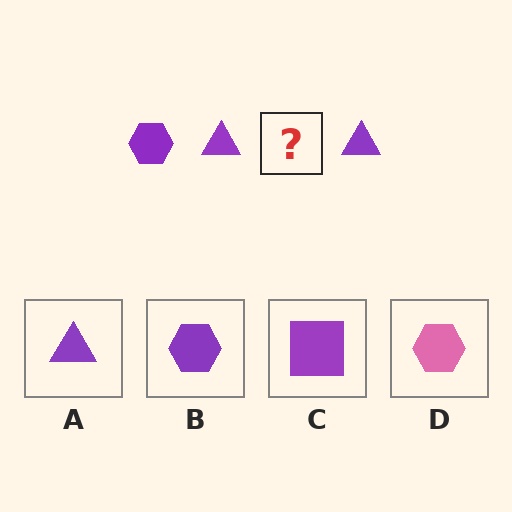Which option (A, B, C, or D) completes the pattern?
B.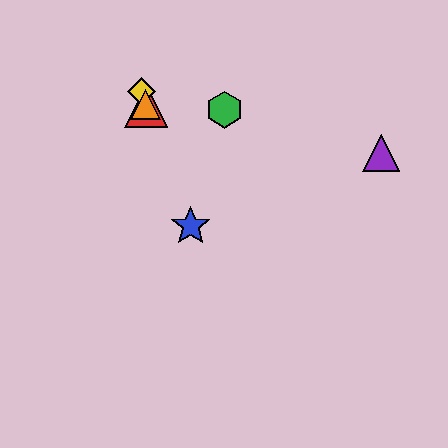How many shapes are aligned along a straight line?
4 shapes (the red triangle, the blue star, the yellow diamond, the orange triangle) are aligned along a straight line.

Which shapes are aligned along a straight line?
The red triangle, the blue star, the yellow diamond, the orange triangle are aligned along a straight line.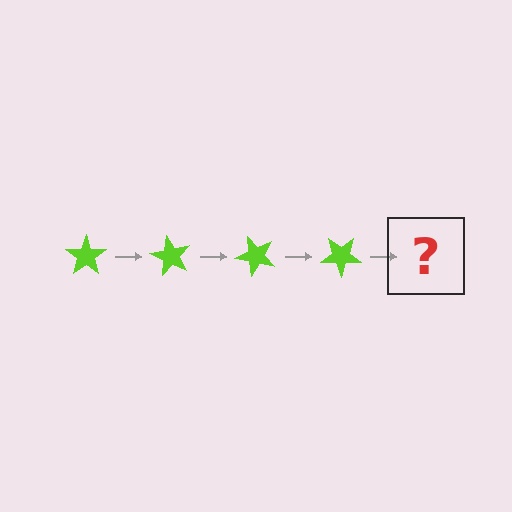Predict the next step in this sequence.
The next step is a lime star rotated 240 degrees.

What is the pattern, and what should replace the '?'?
The pattern is that the star rotates 60 degrees each step. The '?' should be a lime star rotated 240 degrees.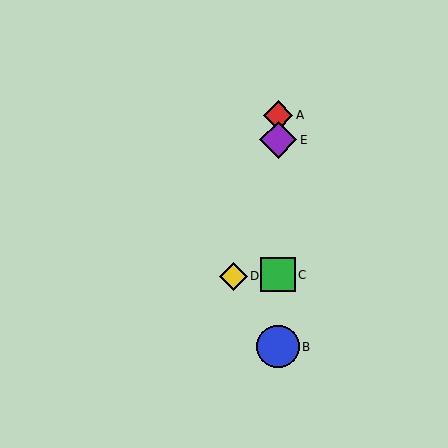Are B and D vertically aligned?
No, B is at x≈278 and D is at x≈233.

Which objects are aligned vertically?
Objects A, B, C, E are aligned vertically.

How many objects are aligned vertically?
4 objects (A, B, C, E) are aligned vertically.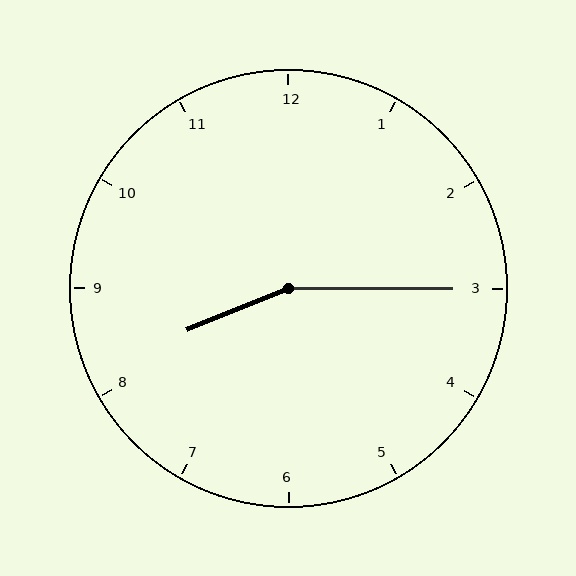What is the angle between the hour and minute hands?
Approximately 158 degrees.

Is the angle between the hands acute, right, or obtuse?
It is obtuse.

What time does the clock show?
8:15.